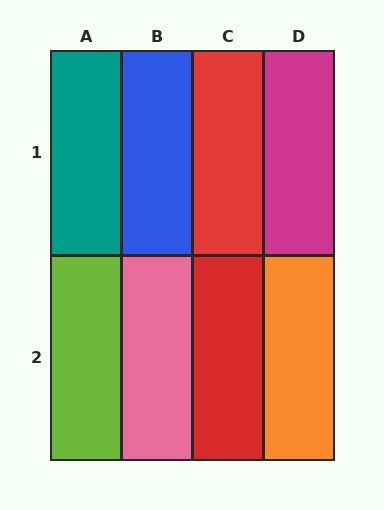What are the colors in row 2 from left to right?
Lime, pink, red, orange.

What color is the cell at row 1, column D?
Magenta.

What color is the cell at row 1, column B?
Blue.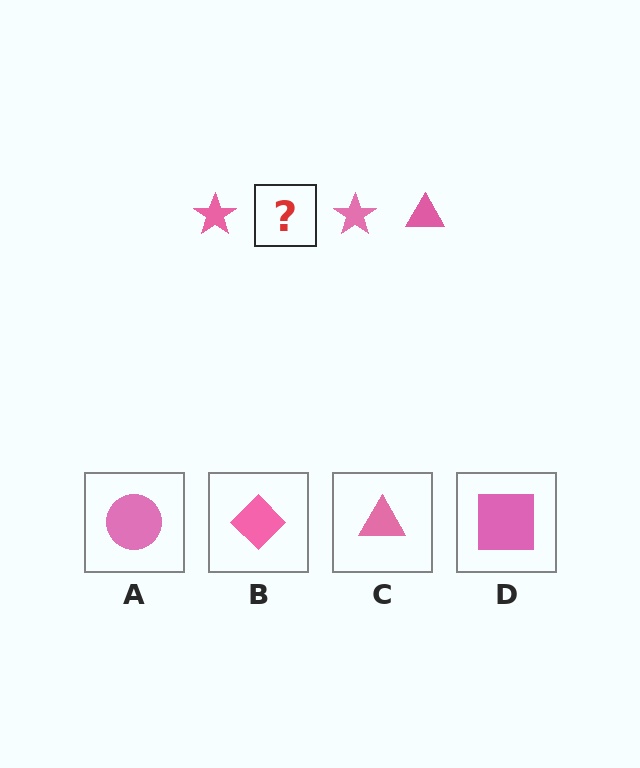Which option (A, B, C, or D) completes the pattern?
C.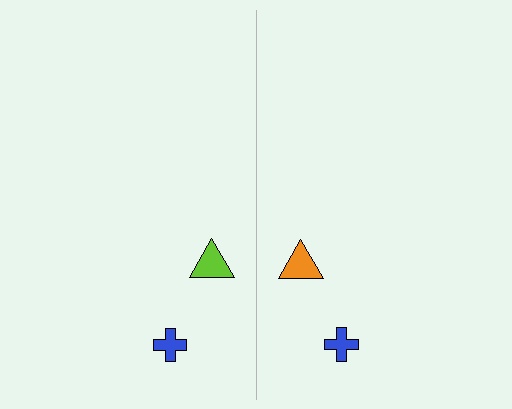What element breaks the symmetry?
The orange triangle on the right side breaks the symmetry — its mirror counterpart is lime.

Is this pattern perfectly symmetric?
No, the pattern is not perfectly symmetric. The orange triangle on the right side breaks the symmetry — its mirror counterpart is lime.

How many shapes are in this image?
There are 4 shapes in this image.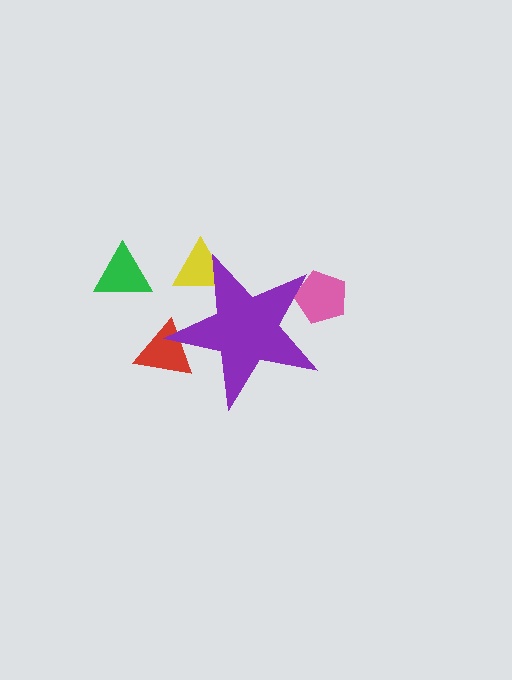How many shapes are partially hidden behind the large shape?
3 shapes are partially hidden.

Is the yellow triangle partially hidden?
Yes, the yellow triangle is partially hidden behind the purple star.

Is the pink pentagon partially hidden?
Yes, the pink pentagon is partially hidden behind the purple star.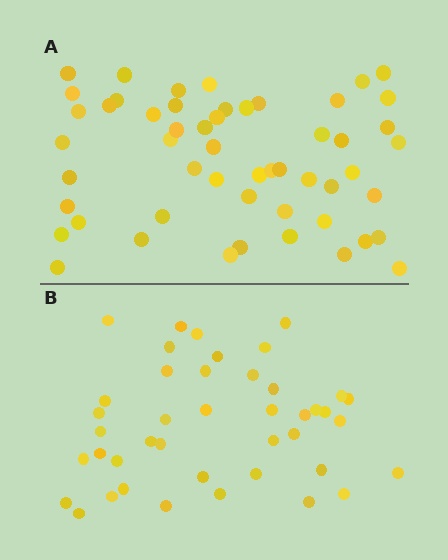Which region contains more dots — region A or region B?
Region A (the top region) has more dots.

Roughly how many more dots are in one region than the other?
Region A has roughly 12 or so more dots than region B.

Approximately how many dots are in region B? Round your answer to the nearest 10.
About 40 dots. (The exact count is 42, which rounds to 40.)